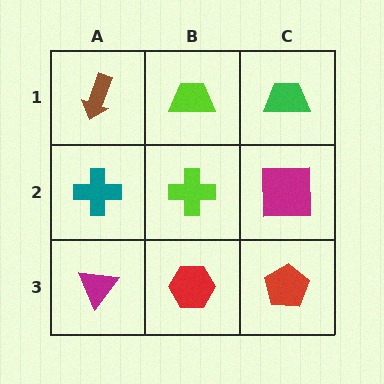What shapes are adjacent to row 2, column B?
A lime trapezoid (row 1, column B), a red hexagon (row 3, column B), a teal cross (row 2, column A), a magenta square (row 2, column C).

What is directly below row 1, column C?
A magenta square.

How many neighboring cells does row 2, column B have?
4.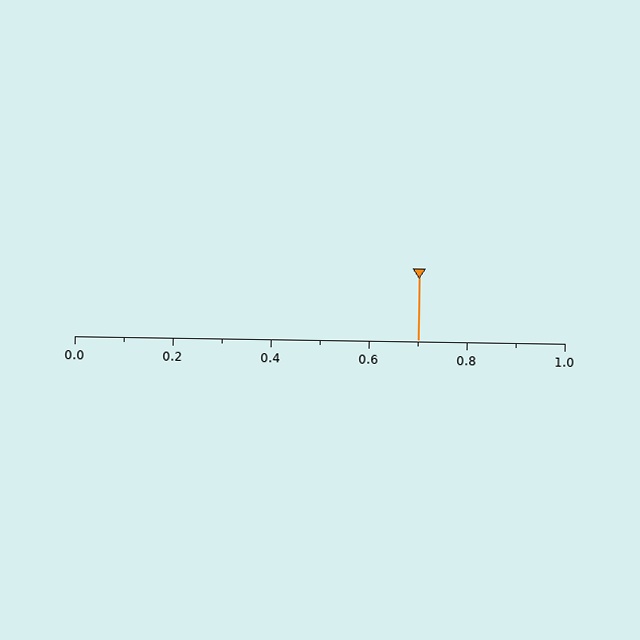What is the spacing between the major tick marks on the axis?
The major ticks are spaced 0.2 apart.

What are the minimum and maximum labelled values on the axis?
The axis runs from 0.0 to 1.0.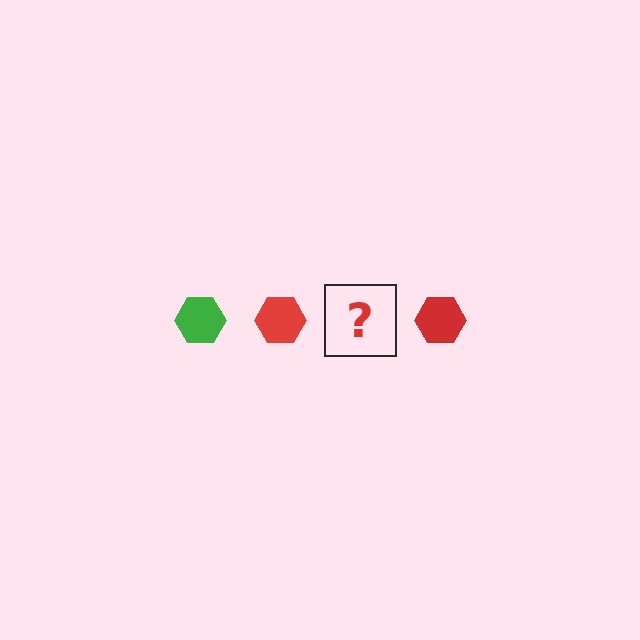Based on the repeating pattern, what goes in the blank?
The blank should be a green hexagon.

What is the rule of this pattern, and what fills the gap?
The rule is that the pattern cycles through green, red hexagons. The gap should be filled with a green hexagon.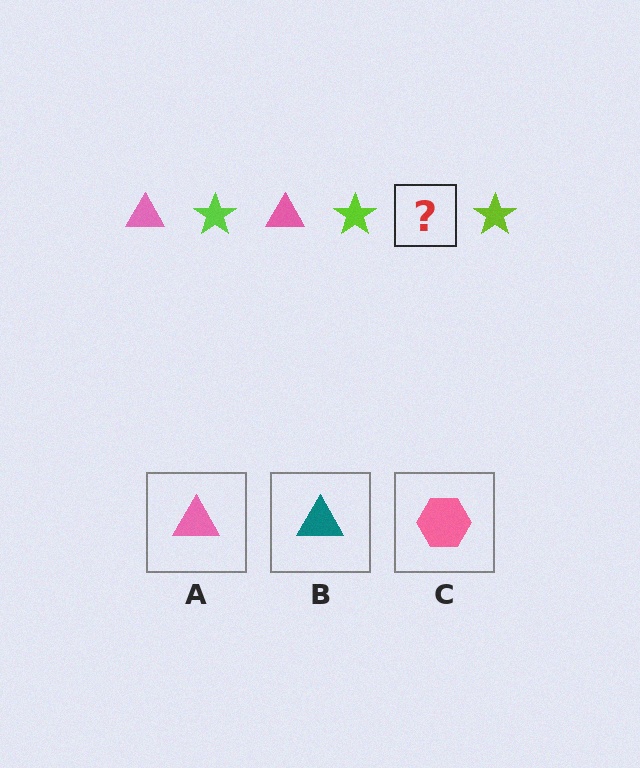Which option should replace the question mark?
Option A.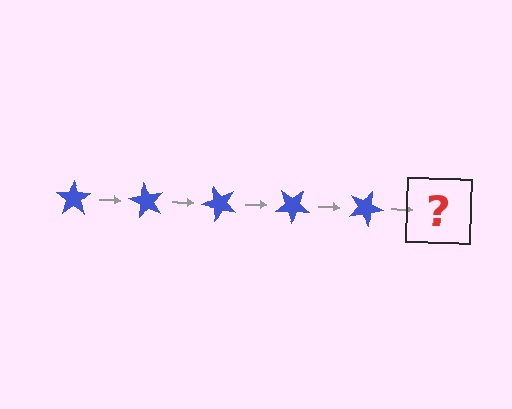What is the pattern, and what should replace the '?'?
The pattern is that the star rotates 60 degrees each step. The '?' should be a blue star rotated 300 degrees.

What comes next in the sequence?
The next element should be a blue star rotated 300 degrees.